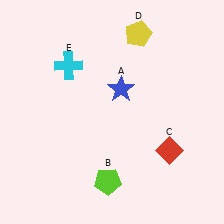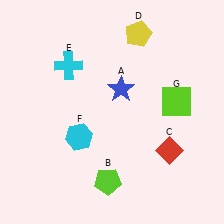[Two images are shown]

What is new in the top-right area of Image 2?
A lime square (G) was added in the top-right area of Image 2.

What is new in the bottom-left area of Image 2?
A cyan hexagon (F) was added in the bottom-left area of Image 2.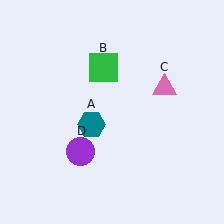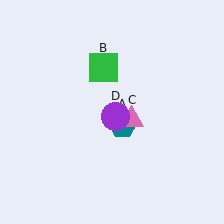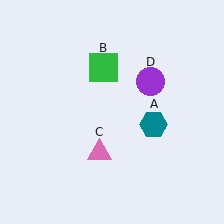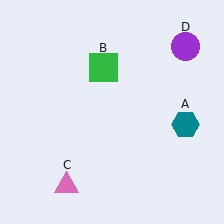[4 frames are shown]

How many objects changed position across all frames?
3 objects changed position: teal hexagon (object A), pink triangle (object C), purple circle (object D).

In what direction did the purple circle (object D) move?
The purple circle (object D) moved up and to the right.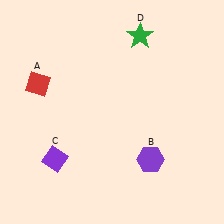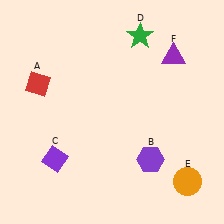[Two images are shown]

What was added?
An orange circle (E), a purple triangle (F) were added in Image 2.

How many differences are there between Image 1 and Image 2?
There are 2 differences between the two images.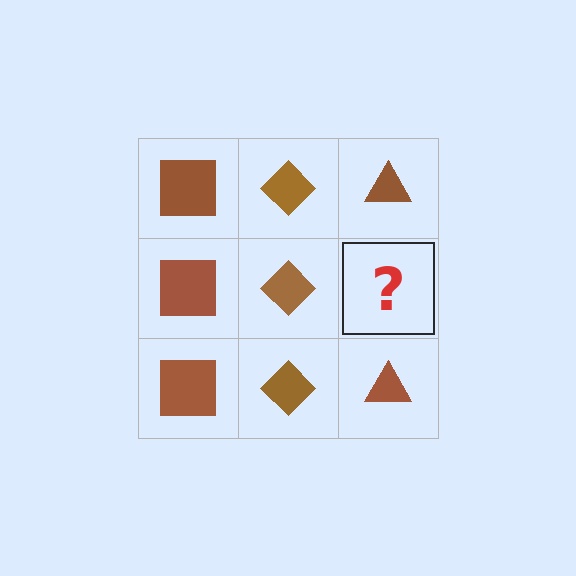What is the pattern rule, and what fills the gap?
The rule is that each column has a consistent shape. The gap should be filled with a brown triangle.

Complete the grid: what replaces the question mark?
The question mark should be replaced with a brown triangle.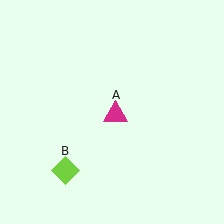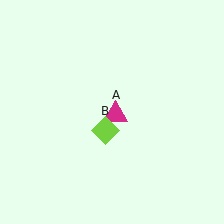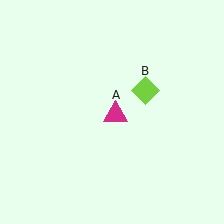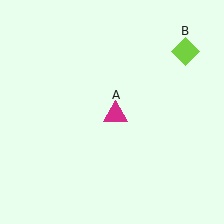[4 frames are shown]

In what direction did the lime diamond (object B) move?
The lime diamond (object B) moved up and to the right.